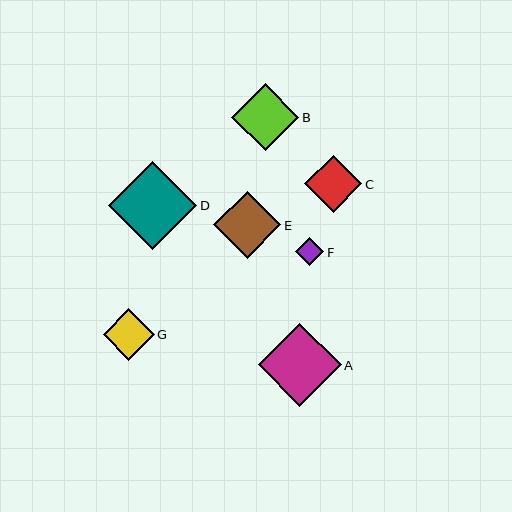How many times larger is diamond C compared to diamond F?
Diamond C is approximately 2.0 times the size of diamond F.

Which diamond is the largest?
Diamond D is the largest with a size of approximately 88 pixels.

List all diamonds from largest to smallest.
From largest to smallest: D, A, E, B, C, G, F.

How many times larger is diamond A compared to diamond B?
Diamond A is approximately 1.2 times the size of diamond B.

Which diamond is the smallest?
Diamond F is the smallest with a size of approximately 28 pixels.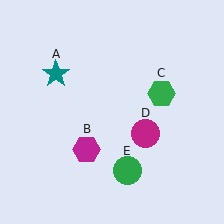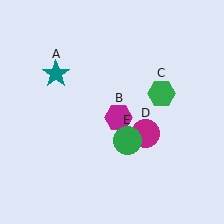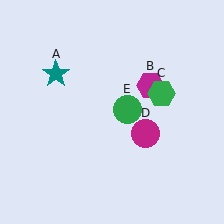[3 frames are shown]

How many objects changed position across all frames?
2 objects changed position: magenta hexagon (object B), green circle (object E).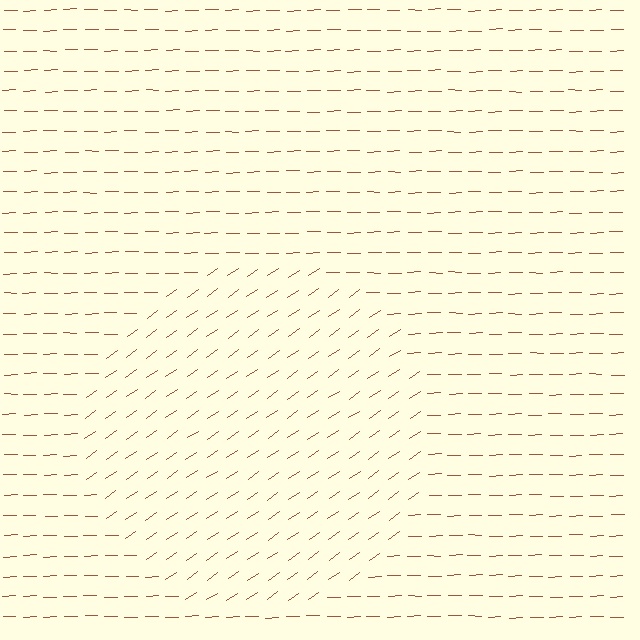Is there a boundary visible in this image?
Yes, there is a texture boundary formed by a change in line orientation.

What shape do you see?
I see a circle.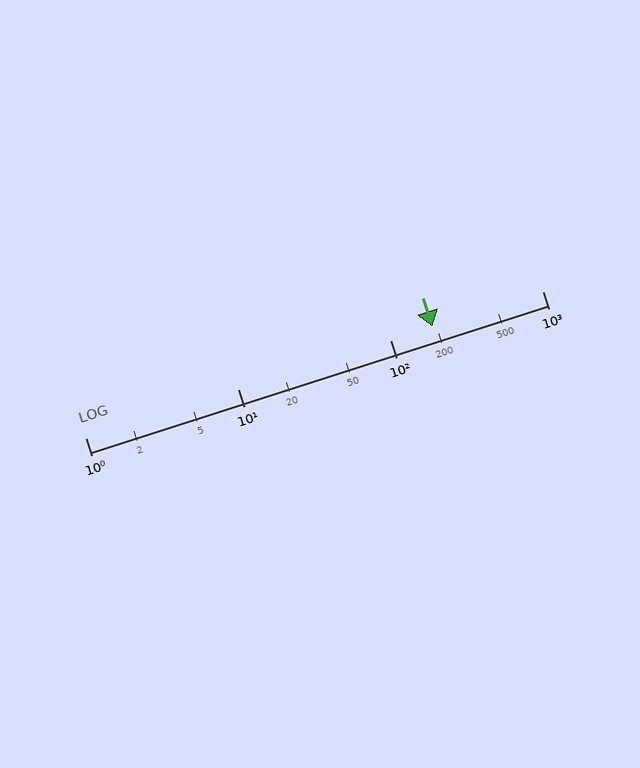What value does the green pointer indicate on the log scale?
The pointer indicates approximately 190.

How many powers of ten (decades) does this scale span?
The scale spans 3 decades, from 1 to 1000.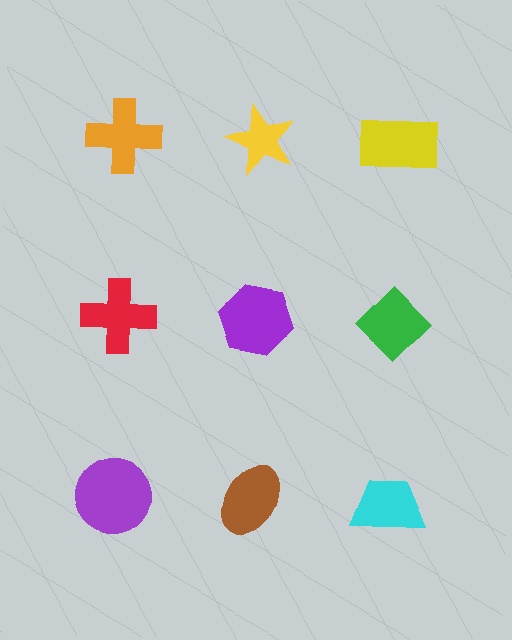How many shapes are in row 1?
3 shapes.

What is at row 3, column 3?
A cyan trapezoid.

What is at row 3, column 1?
A purple circle.